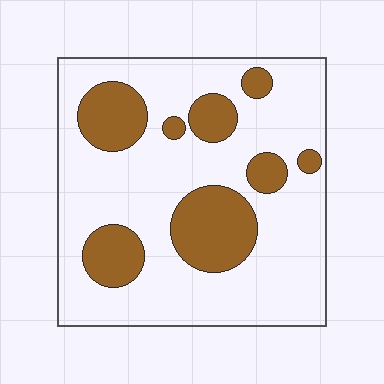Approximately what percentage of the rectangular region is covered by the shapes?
Approximately 25%.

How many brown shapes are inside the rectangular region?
8.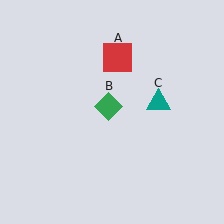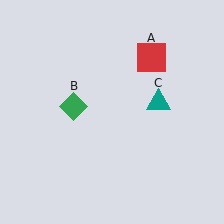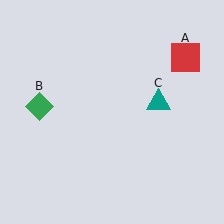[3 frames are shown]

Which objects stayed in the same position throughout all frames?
Teal triangle (object C) remained stationary.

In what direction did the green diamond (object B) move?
The green diamond (object B) moved left.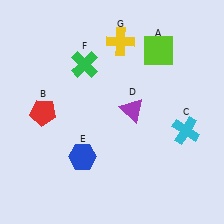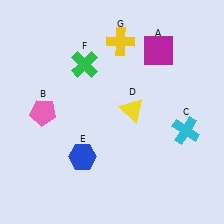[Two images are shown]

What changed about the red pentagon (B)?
In Image 1, B is red. In Image 2, it changed to pink.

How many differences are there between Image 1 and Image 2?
There are 3 differences between the two images.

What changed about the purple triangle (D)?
In Image 1, D is purple. In Image 2, it changed to yellow.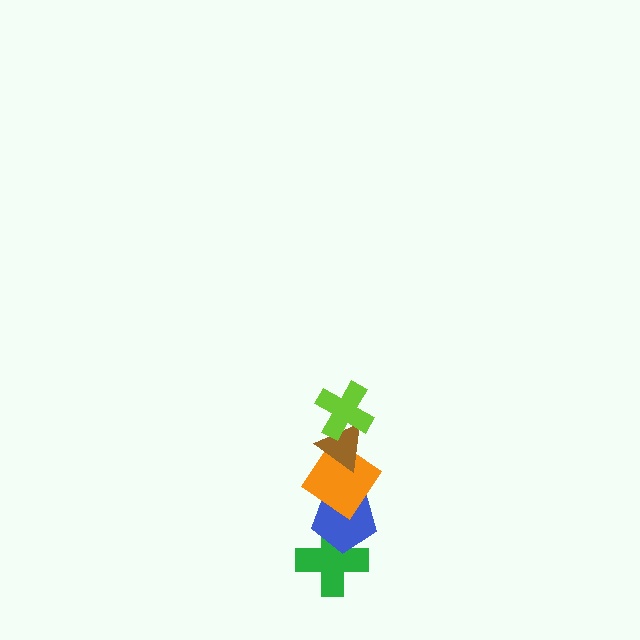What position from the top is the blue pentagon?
The blue pentagon is 4th from the top.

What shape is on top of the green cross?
The blue pentagon is on top of the green cross.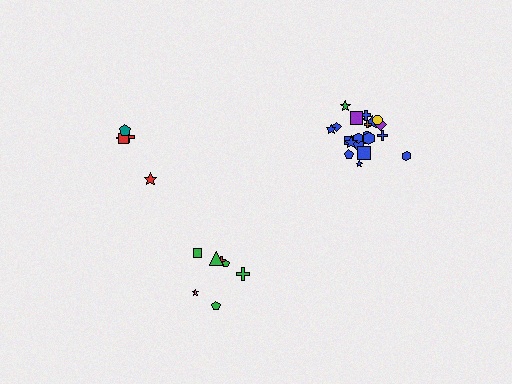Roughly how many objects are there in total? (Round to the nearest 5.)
Roughly 35 objects in total.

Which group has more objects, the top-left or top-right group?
The top-right group.